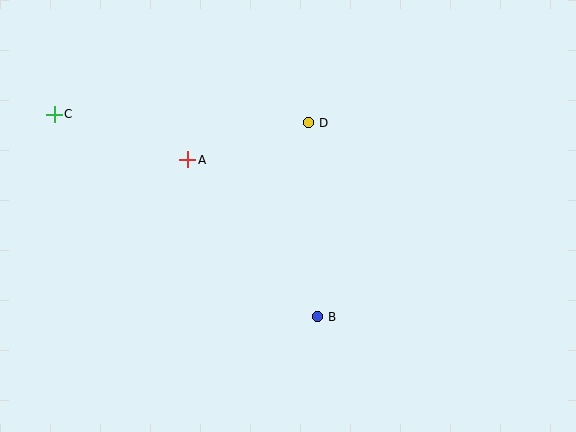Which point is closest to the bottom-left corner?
Point C is closest to the bottom-left corner.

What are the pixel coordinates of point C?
Point C is at (54, 114).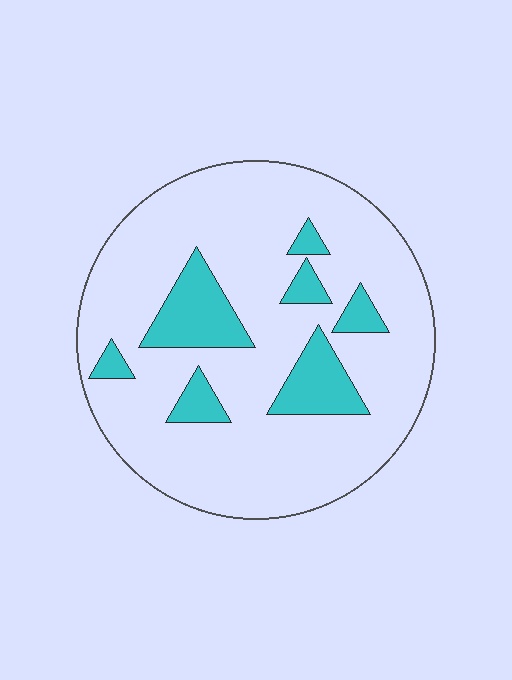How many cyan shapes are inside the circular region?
7.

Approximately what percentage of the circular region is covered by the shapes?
Approximately 15%.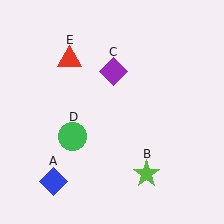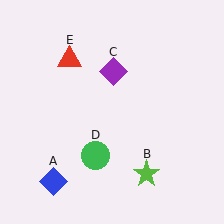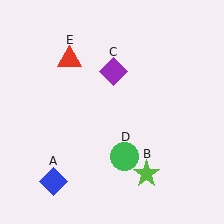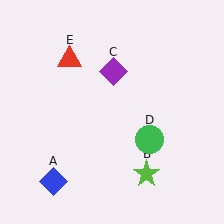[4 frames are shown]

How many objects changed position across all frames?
1 object changed position: green circle (object D).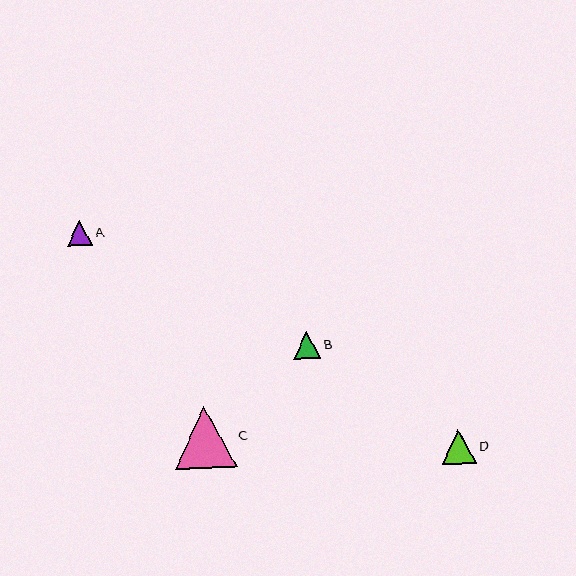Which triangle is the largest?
Triangle C is the largest with a size of approximately 62 pixels.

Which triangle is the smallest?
Triangle A is the smallest with a size of approximately 25 pixels.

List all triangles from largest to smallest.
From largest to smallest: C, D, B, A.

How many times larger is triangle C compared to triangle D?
Triangle C is approximately 1.8 times the size of triangle D.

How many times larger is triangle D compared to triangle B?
Triangle D is approximately 1.3 times the size of triangle B.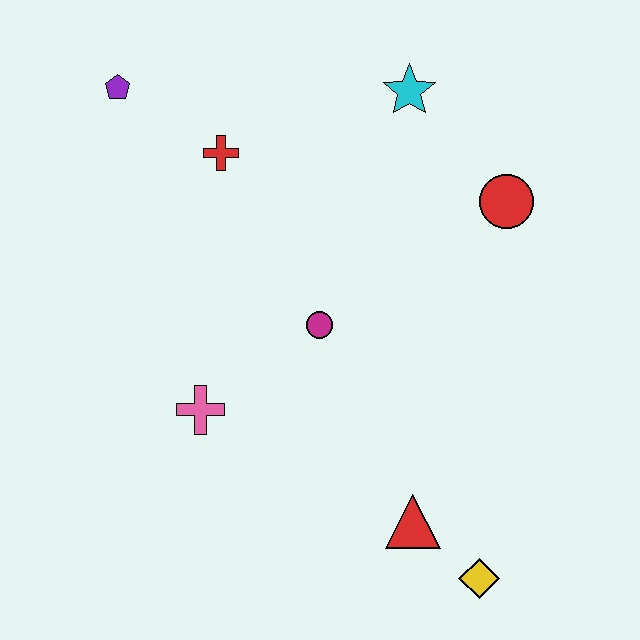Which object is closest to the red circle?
The cyan star is closest to the red circle.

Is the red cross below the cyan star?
Yes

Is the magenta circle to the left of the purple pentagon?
No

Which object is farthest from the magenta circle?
The purple pentagon is farthest from the magenta circle.